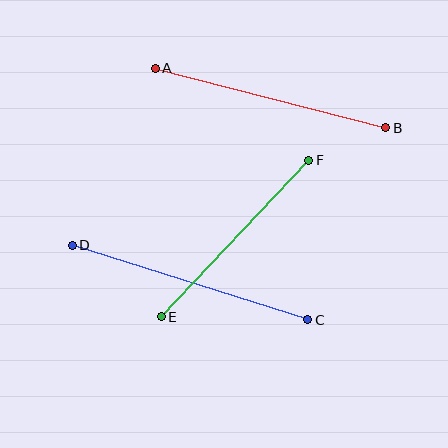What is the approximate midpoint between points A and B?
The midpoint is at approximately (270, 98) pixels.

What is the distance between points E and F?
The distance is approximately 215 pixels.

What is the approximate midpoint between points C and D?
The midpoint is at approximately (190, 283) pixels.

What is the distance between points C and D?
The distance is approximately 247 pixels.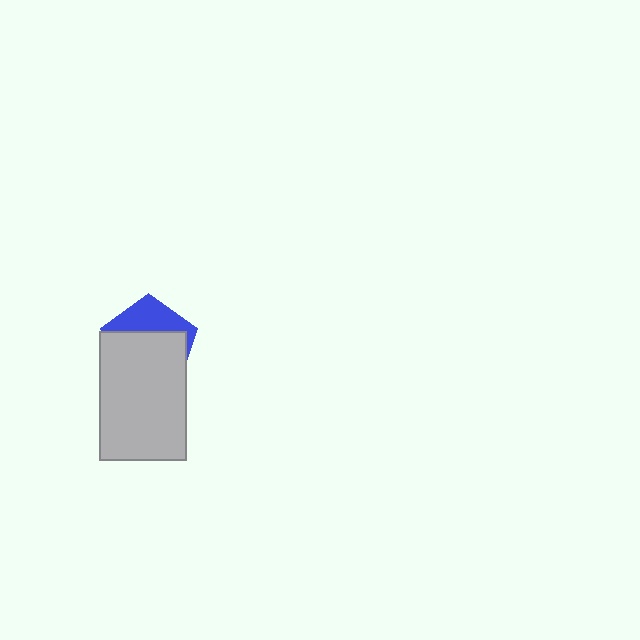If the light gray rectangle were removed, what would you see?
You would see the complete blue pentagon.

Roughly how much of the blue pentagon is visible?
A small part of it is visible (roughly 34%).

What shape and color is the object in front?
The object in front is a light gray rectangle.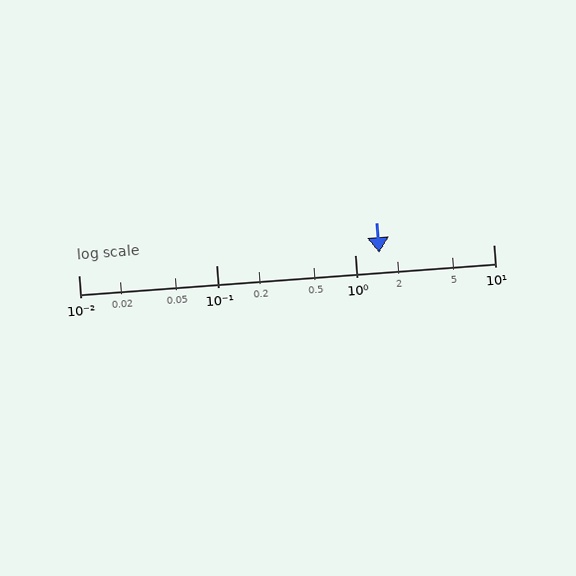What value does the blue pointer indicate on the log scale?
The pointer indicates approximately 1.5.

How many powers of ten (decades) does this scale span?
The scale spans 3 decades, from 0.01 to 10.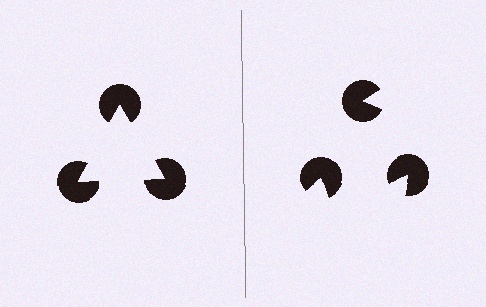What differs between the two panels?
The pac-man discs are positioned identically on both sides; only the wedge orientations differ. On the left they align to a triangle; on the right they are misaligned.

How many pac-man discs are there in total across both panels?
6 — 3 on each side.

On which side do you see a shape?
An illusory triangle appears on the left side. On the right side the wedge cuts are rotated, so no coherent shape forms.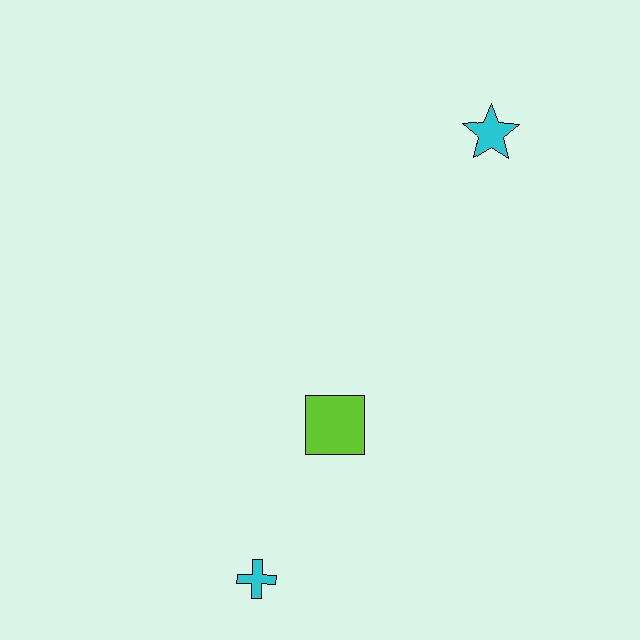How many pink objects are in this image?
There are no pink objects.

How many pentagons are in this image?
There are no pentagons.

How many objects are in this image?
There are 3 objects.